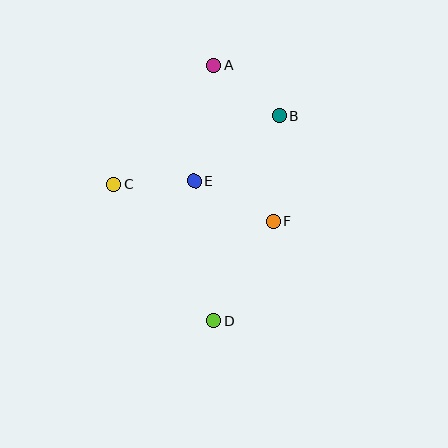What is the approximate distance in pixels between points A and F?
The distance between A and F is approximately 167 pixels.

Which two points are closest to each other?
Points C and E are closest to each other.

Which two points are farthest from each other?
Points A and D are farthest from each other.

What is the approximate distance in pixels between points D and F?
The distance between D and F is approximately 116 pixels.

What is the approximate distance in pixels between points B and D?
The distance between B and D is approximately 215 pixels.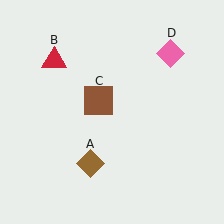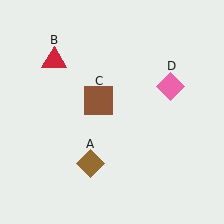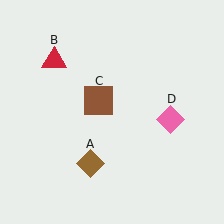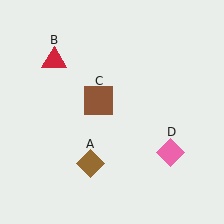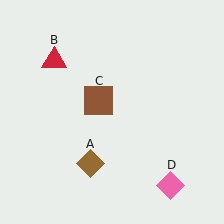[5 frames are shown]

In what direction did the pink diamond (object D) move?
The pink diamond (object D) moved down.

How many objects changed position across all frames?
1 object changed position: pink diamond (object D).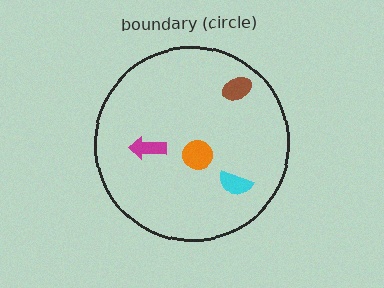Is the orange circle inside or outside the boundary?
Inside.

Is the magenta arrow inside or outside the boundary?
Inside.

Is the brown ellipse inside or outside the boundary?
Inside.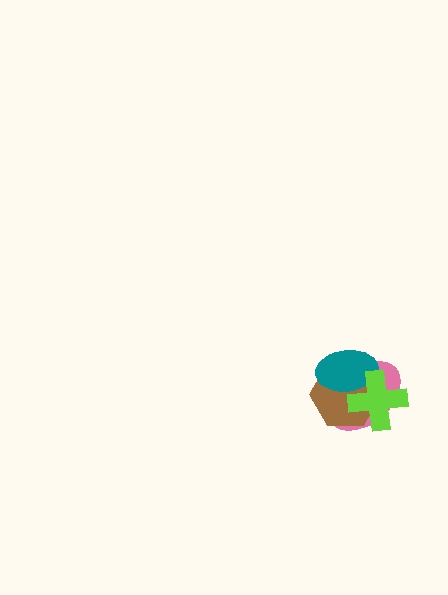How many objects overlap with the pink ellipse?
3 objects overlap with the pink ellipse.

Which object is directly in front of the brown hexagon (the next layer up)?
The teal ellipse is directly in front of the brown hexagon.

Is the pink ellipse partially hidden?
Yes, it is partially covered by another shape.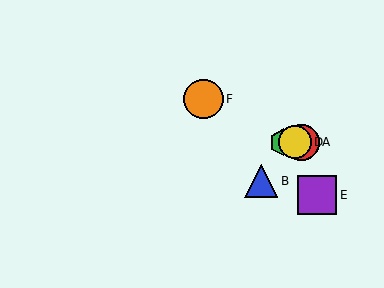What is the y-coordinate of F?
Object F is at y≈99.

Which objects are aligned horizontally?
Objects A, C, D are aligned horizontally.